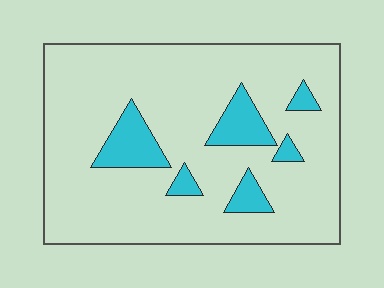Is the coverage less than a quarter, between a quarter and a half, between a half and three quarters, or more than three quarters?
Less than a quarter.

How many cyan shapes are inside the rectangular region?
6.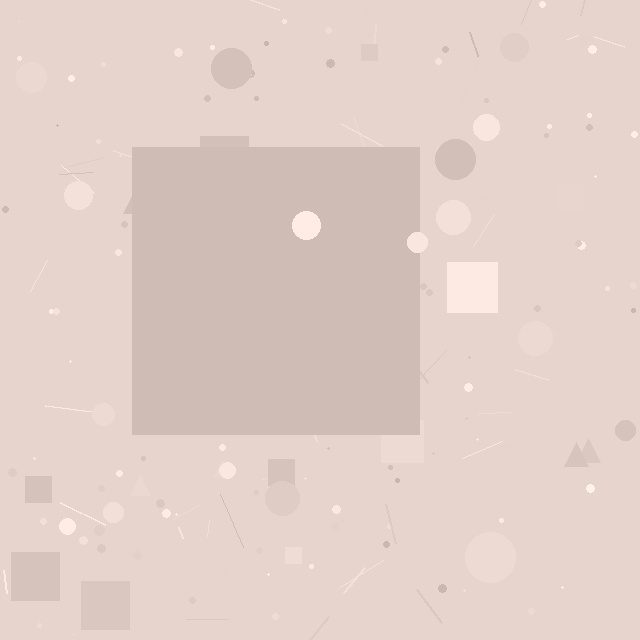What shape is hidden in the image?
A square is hidden in the image.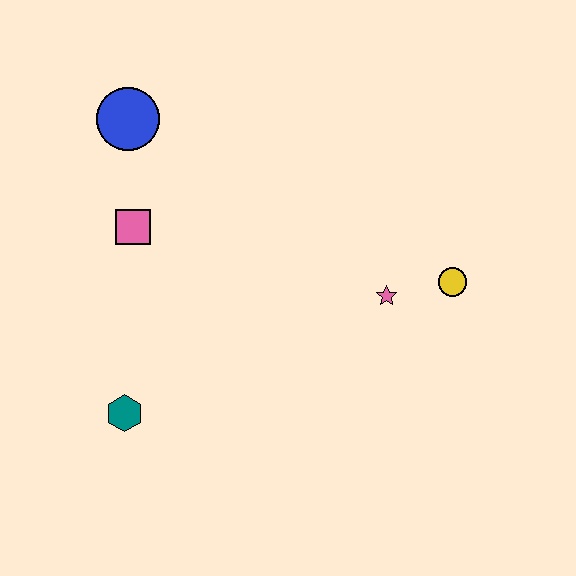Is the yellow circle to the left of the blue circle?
No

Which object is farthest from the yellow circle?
The blue circle is farthest from the yellow circle.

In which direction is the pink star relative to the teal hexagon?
The pink star is to the right of the teal hexagon.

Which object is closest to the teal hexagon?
The pink square is closest to the teal hexagon.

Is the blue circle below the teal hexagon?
No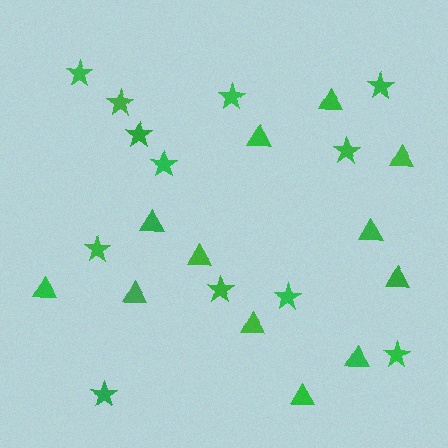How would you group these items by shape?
There are 2 groups: one group of stars (12) and one group of triangles (12).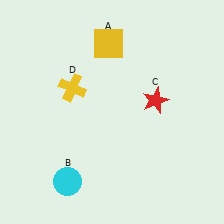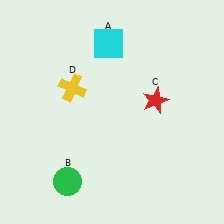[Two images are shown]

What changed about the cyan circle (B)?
In Image 1, B is cyan. In Image 2, it changed to green.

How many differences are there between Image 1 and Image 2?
There are 2 differences between the two images.